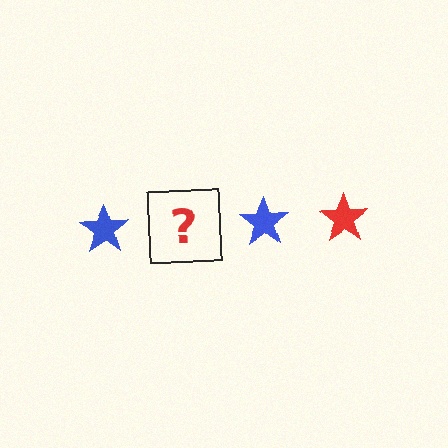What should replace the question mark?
The question mark should be replaced with a red star.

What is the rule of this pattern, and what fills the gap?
The rule is that the pattern cycles through blue, red stars. The gap should be filled with a red star.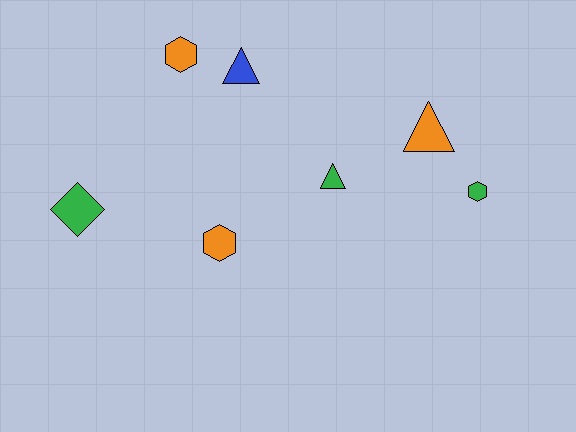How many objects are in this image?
There are 7 objects.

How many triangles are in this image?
There are 3 triangles.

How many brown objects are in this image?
There are no brown objects.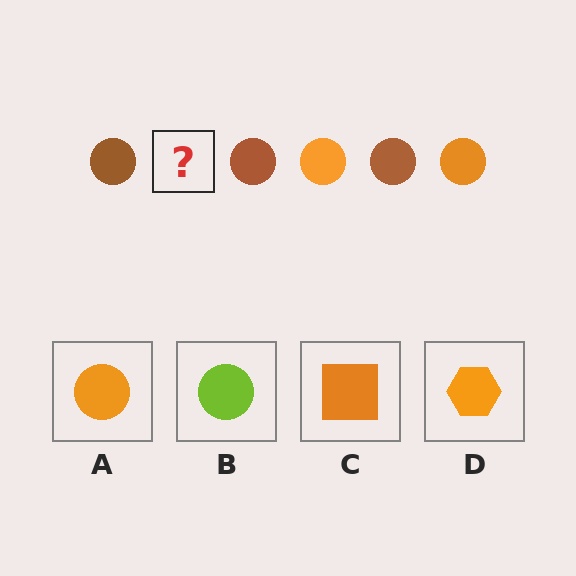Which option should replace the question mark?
Option A.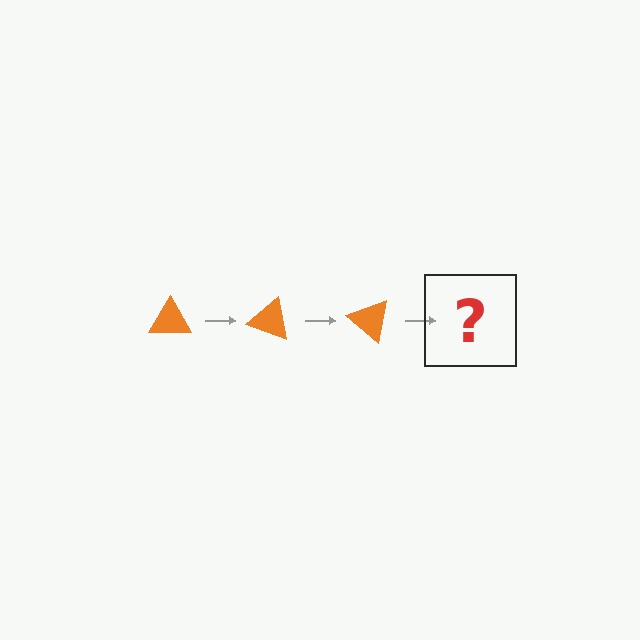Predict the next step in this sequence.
The next step is an orange triangle rotated 60 degrees.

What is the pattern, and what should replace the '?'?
The pattern is that the triangle rotates 20 degrees each step. The '?' should be an orange triangle rotated 60 degrees.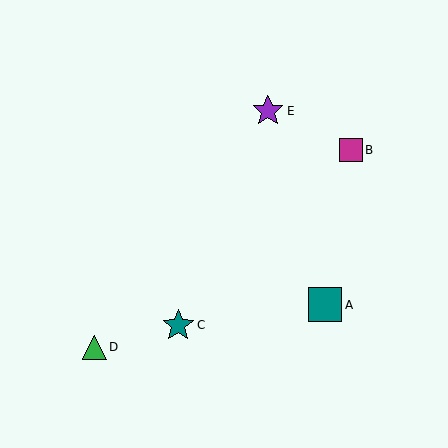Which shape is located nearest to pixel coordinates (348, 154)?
The magenta square (labeled B) at (351, 150) is nearest to that location.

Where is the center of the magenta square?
The center of the magenta square is at (351, 150).